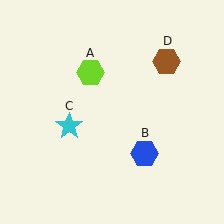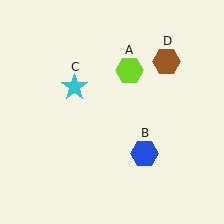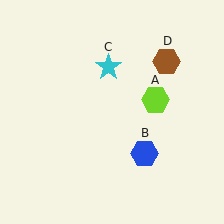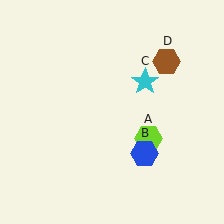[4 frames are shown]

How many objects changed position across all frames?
2 objects changed position: lime hexagon (object A), cyan star (object C).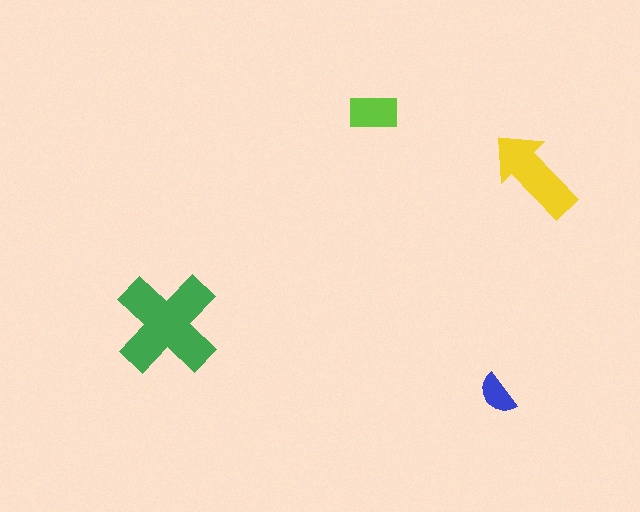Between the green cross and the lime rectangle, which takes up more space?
The green cross.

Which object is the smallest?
The blue semicircle.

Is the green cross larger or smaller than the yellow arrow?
Larger.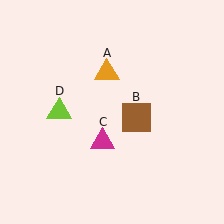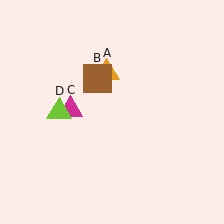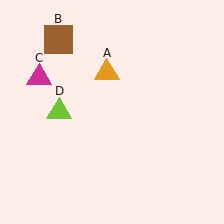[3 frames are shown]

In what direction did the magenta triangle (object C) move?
The magenta triangle (object C) moved up and to the left.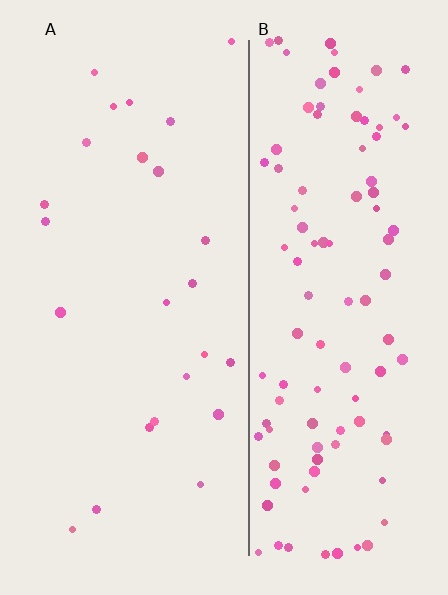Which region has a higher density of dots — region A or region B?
B (the right).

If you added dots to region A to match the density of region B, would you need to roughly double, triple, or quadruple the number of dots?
Approximately quadruple.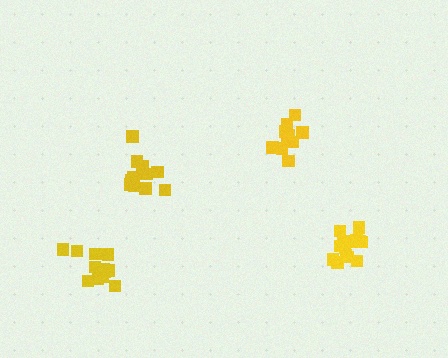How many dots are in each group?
Group 1: 10 dots, Group 2: 12 dots, Group 3: 12 dots, Group 4: 14 dots (48 total).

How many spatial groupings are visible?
There are 4 spatial groupings.